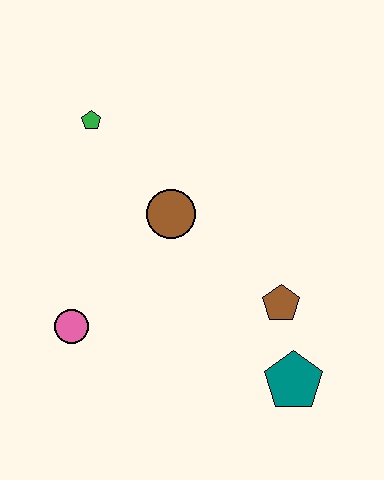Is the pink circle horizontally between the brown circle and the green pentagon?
No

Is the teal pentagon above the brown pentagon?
No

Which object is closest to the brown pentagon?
The teal pentagon is closest to the brown pentagon.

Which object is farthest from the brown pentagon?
The green pentagon is farthest from the brown pentagon.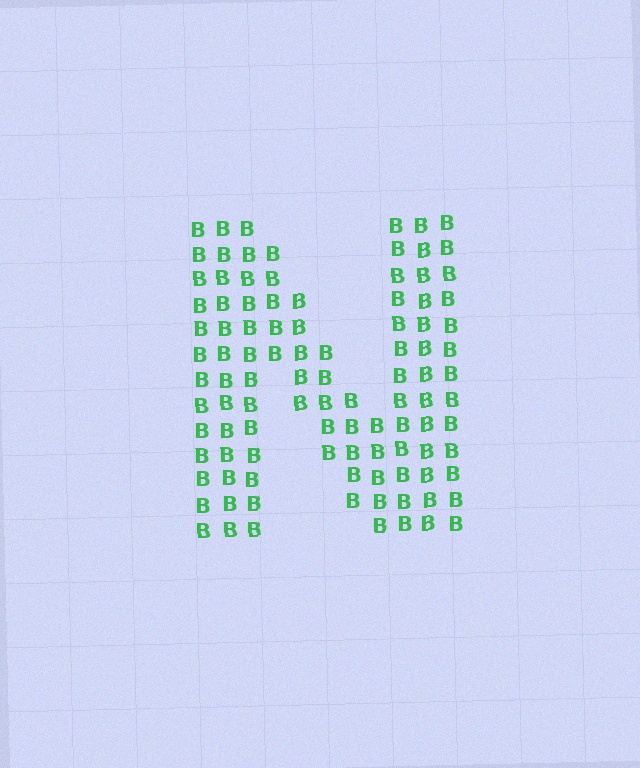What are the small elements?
The small elements are letter B's.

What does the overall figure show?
The overall figure shows the letter N.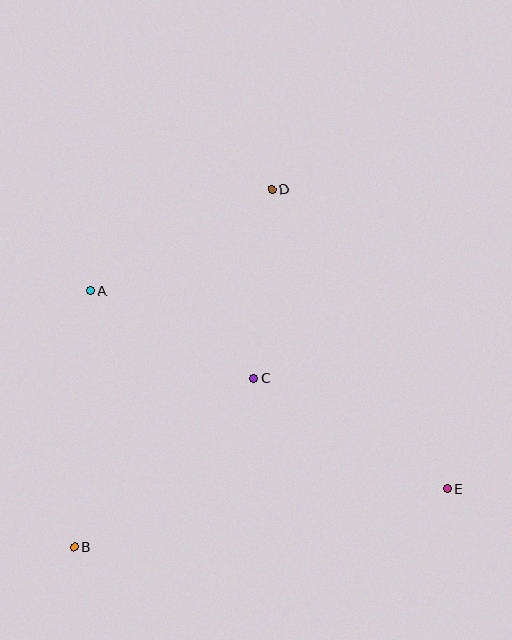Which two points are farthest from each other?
Points B and D are farthest from each other.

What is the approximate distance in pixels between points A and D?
The distance between A and D is approximately 208 pixels.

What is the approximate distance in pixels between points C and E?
The distance between C and E is approximately 223 pixels.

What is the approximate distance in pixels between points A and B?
The distance between A and B is approximately 257 pixels.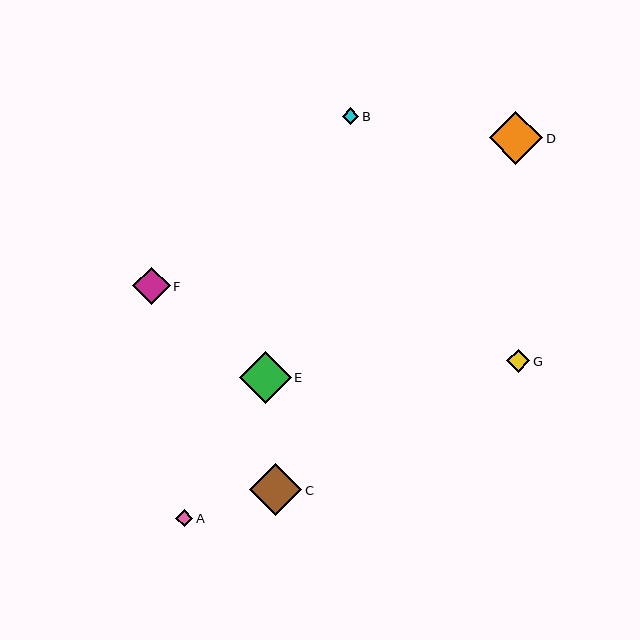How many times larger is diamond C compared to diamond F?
Diamond C is approximately 1.4 times the size of diamond F.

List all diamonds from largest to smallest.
From largest to smallest: D, E, C, F, G, A, B.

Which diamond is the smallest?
Diamond B is the smallest with a size of approximately 17 pixels.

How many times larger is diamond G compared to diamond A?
Diamond G is approximately 1.4 times the size of diamond A.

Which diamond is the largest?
Diamond D is the largest with a size of approximately 53 pixels.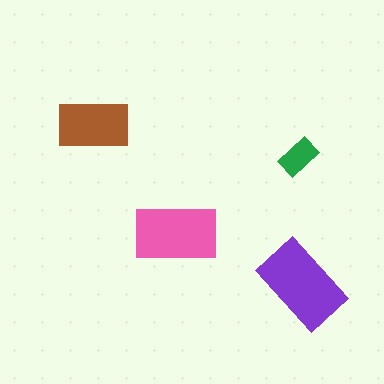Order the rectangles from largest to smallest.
the purple one, the pink one, the brown one, the green one.